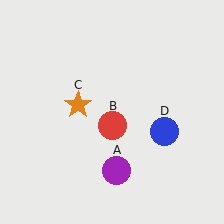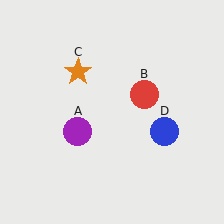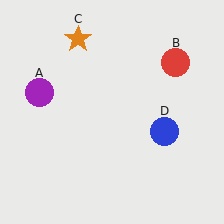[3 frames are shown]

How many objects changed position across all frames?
3 objects changed position: purple circle (object A), red circle (object B), orange star (object C).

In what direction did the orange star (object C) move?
The orange star (object C) moved up.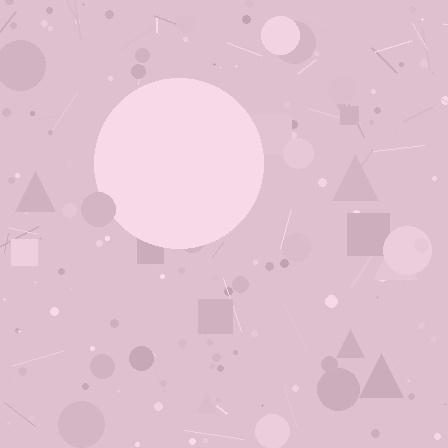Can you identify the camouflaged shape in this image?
The camouflaged shape is a circle.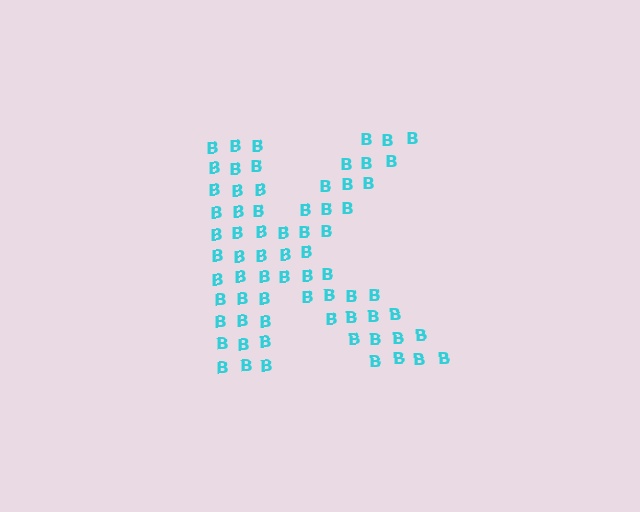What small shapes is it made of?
It is made of small letter B's.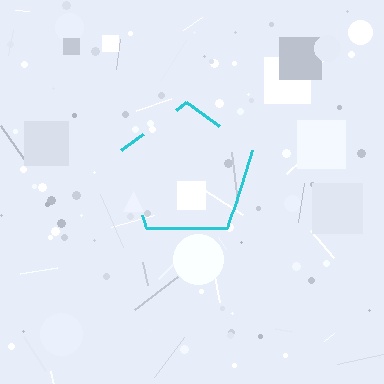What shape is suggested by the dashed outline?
The dashed outline suggests a pentagon.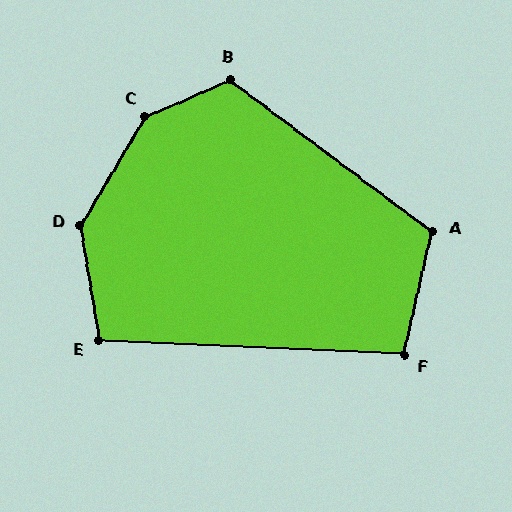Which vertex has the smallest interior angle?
F, at approximately 100 degrees.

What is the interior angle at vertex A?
Approximately 114 degrees (obtuse).